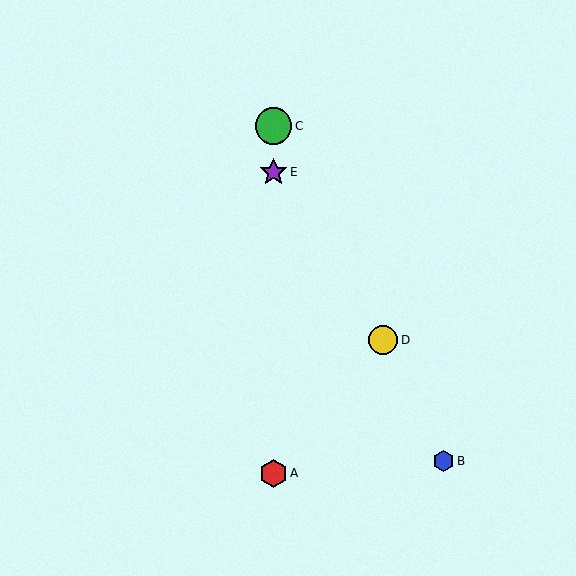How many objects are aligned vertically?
3 objects (A, C, E) are aligned vertically.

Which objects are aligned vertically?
Objects A, C, E are aligned vertically.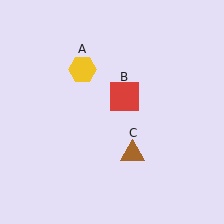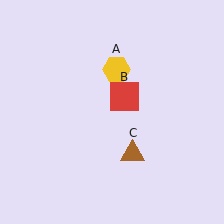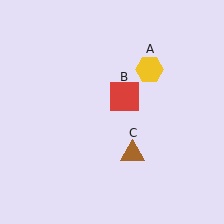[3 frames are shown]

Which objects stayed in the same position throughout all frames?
Red square (object B) and brown triangle (object C) remained stationary.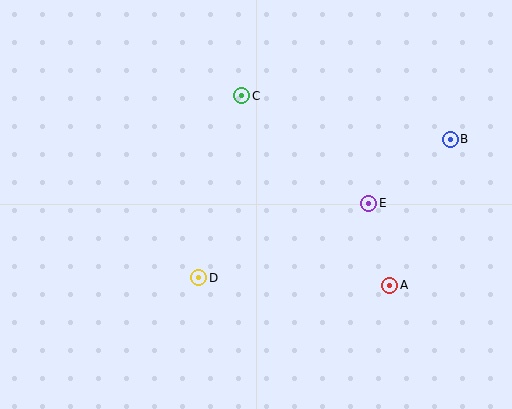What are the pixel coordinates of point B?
Point B is at (450, 139).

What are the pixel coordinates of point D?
Point D is at (199, 278).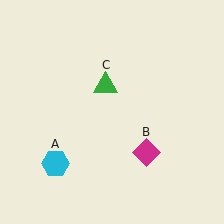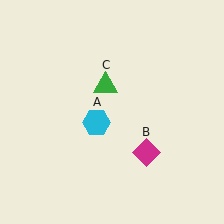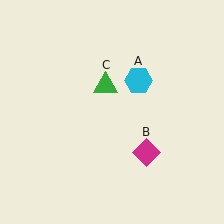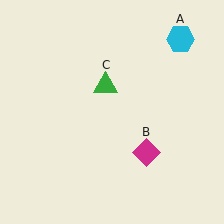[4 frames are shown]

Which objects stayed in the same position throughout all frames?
Magenta diamond (object B) and green triangle (object C) remained stationary.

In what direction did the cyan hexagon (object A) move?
The cyan hexagon (object A) moved up and to the right.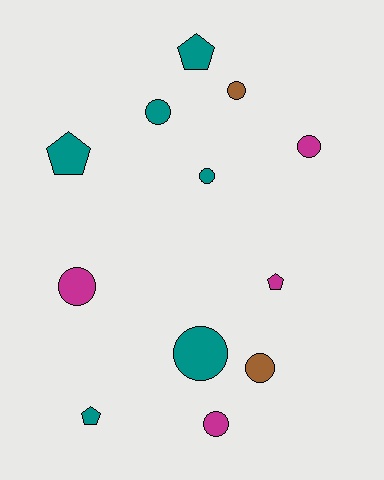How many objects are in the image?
There are 12 objects.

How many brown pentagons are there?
There are no brown pentagons.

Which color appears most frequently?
Teal, with 6 objects.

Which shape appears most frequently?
Circle, with 8 objects.